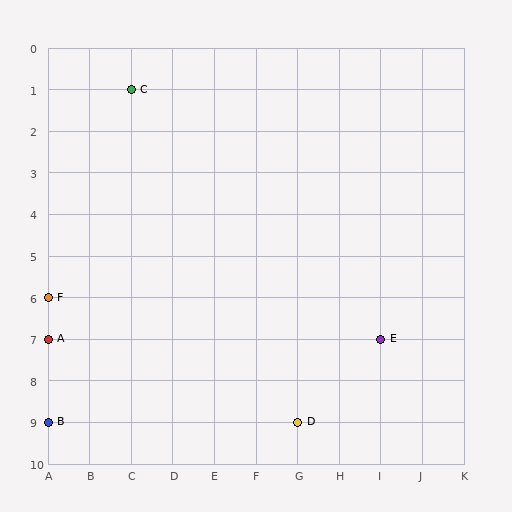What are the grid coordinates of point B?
Point B is at grid coordinates (A, 9).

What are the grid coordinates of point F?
Point F is at grid coordinates (A, 6).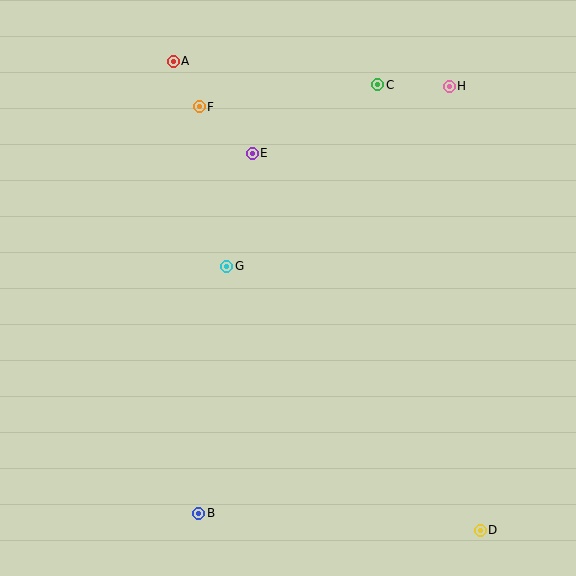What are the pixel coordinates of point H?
Point H is at (449, 86).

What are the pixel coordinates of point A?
Point A is at (173, 61).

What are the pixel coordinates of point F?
Point F is at (199, 107).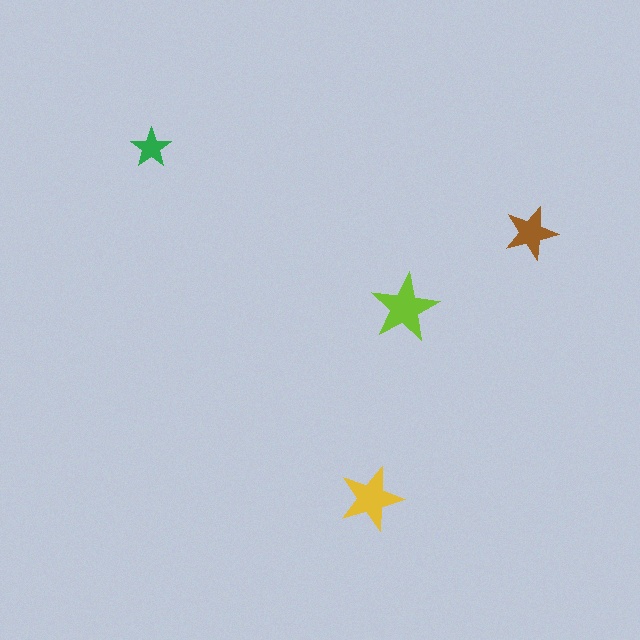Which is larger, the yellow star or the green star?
The yellow one.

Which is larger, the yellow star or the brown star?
The yellow one.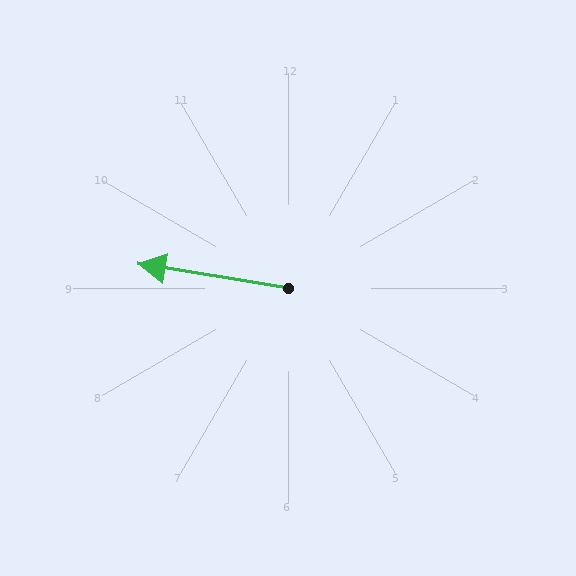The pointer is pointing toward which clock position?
Roughly 9 o'clock.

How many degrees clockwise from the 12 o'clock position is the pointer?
Approximately 279 degrees.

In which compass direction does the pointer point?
West.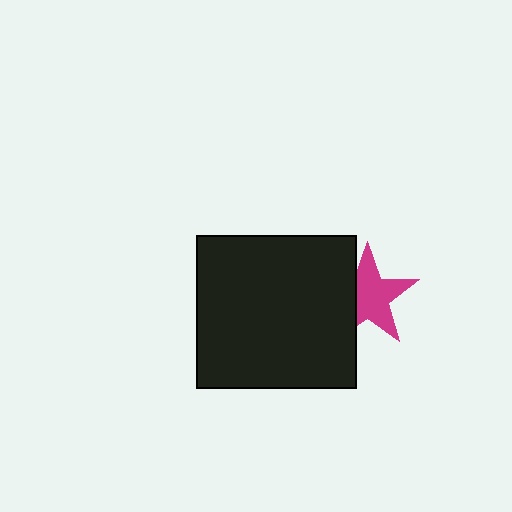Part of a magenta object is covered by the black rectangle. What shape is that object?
It is a star.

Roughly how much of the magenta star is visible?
Most of it is visible (roughly 68%).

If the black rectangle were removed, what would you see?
You would see the complete magenta star.